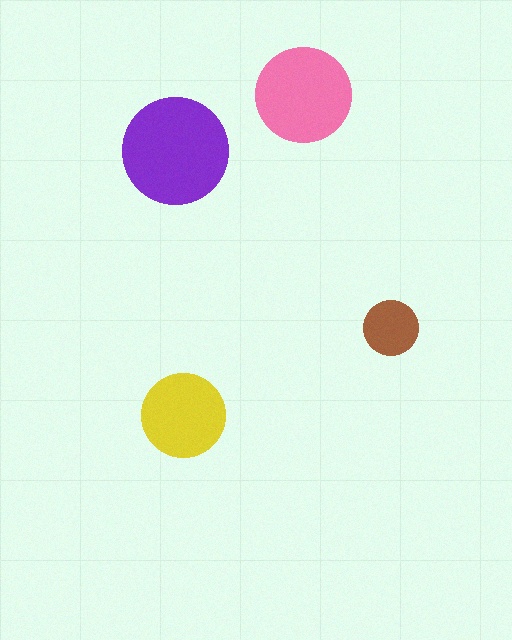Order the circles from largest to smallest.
the purple one, the pink one, the yellow one, the brown one.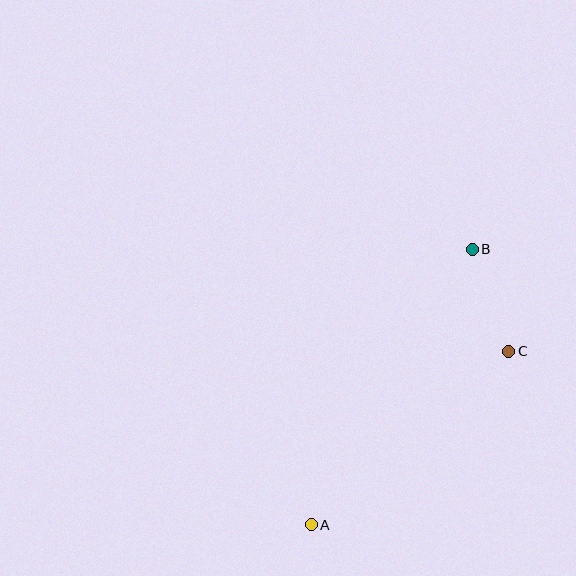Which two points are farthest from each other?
Points A and B are farthest from each other.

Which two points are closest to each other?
Points B and C are closest to each other.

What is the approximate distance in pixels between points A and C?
The distance between A and C is approximately 263 pixels.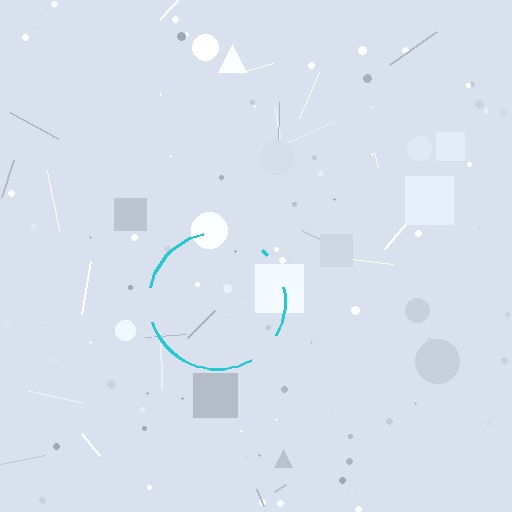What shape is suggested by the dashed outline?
The dashed outline suggests a circle.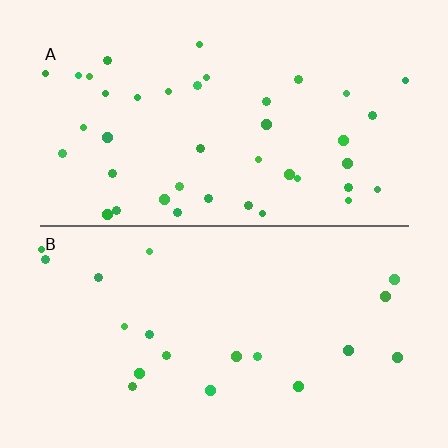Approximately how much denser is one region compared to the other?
Approximately 2.1× — region A over region B.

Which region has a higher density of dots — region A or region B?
A (the top).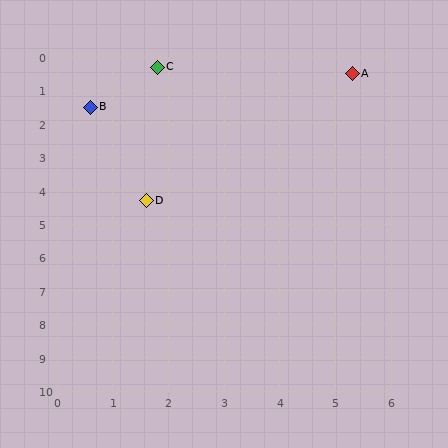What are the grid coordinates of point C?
Point C is at approximately (1.8, 0.3).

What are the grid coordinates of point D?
Point D is at approximately (1.6, 4.3).